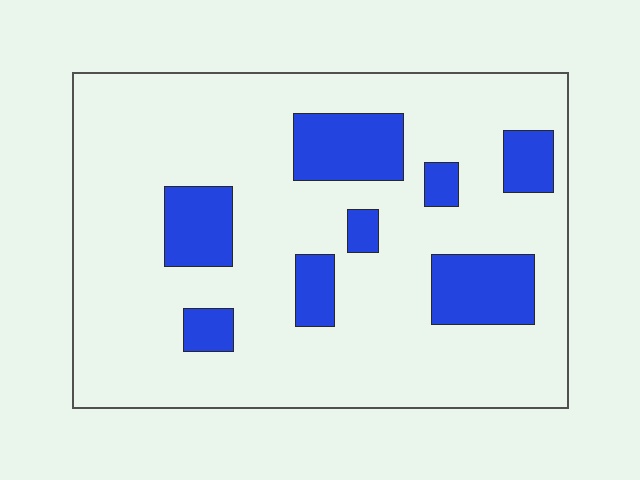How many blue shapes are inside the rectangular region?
8.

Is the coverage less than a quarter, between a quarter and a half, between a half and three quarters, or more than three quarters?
Less than a quarter.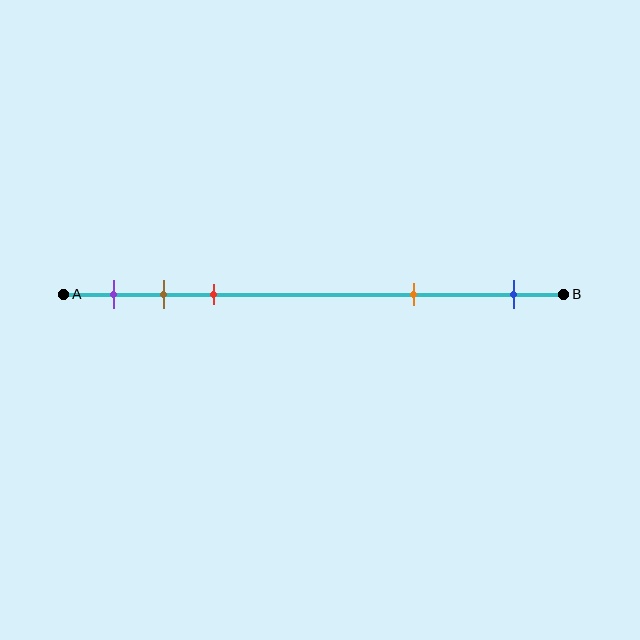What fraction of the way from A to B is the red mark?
The red mark is approximately 30% (0.3) of the way from A to B.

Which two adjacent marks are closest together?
The brown and red marks are the closest adjacent pair.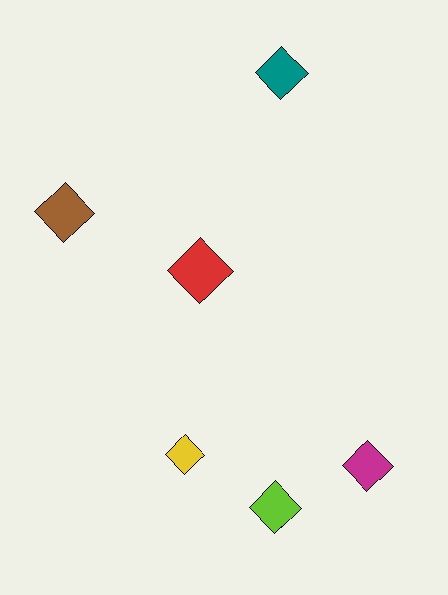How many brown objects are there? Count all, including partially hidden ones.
There is 1 brown object.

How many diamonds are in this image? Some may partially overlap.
There are 6 diamonds.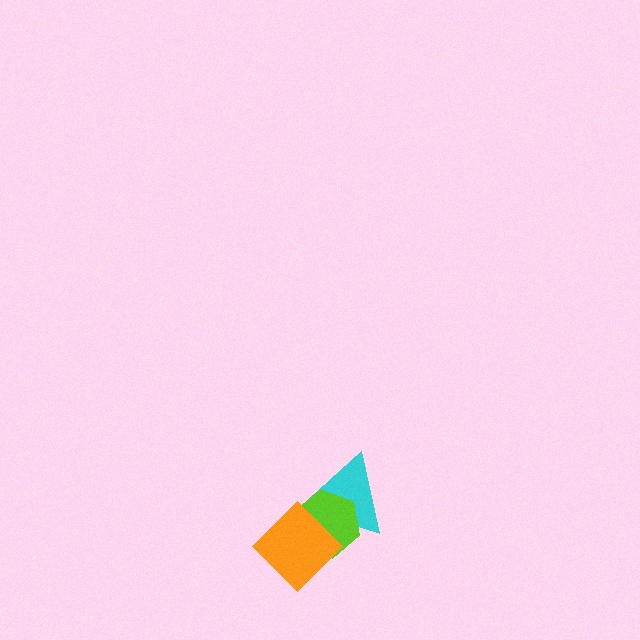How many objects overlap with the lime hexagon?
2 objects overlap with the lime hexagon.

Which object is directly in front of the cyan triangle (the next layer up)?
The lime hexagon is directly in front of the cyan triangle.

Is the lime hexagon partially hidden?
Yes, it is partially covered by another shape.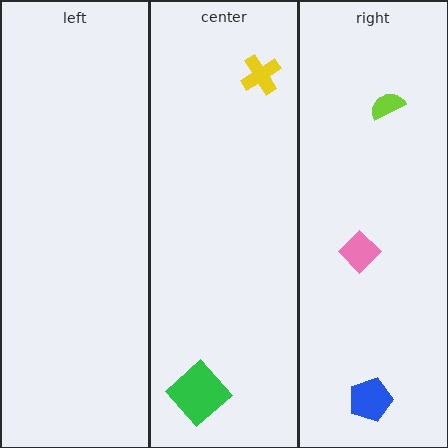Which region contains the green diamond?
The center region.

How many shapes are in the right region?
3.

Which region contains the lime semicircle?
The right region.